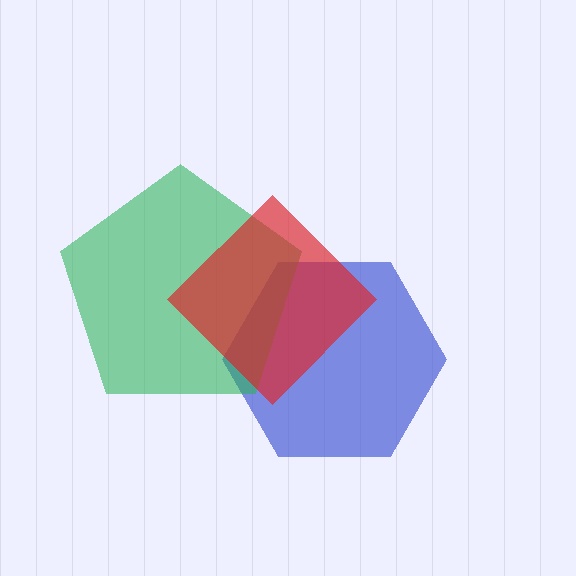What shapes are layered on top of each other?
The layered shapes are: a blue hexagon, a green pentagon, a red diamond.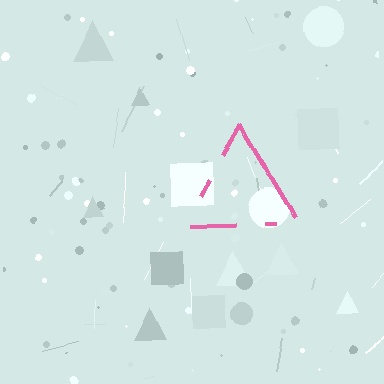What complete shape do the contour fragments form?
The contour fragments form a triangle.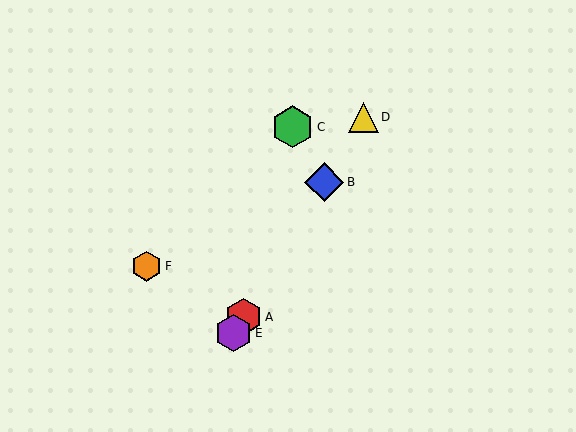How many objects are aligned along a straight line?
4 objects (A, B, D, E) are aligned along a straight line.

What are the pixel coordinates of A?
Object A is at (243, 317).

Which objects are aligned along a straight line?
Objects A, B, D, E are aligned along a straight line.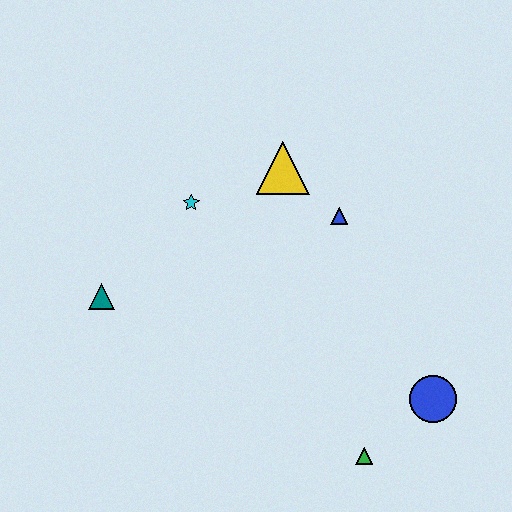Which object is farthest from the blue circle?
The teal triangle is farthest from the blue circle.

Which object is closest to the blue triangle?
The yellow triangle is closest to the blue triangle.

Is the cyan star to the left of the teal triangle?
No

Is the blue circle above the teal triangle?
No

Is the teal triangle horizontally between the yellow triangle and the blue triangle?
No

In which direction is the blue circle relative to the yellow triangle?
The blue circle is below the yellow triangle.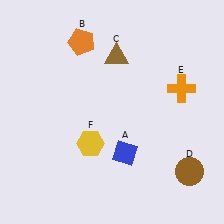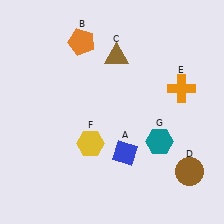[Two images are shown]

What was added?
A teal hexagon (G) was added in Image 2.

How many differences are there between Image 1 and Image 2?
There is 1 difference between the two images.